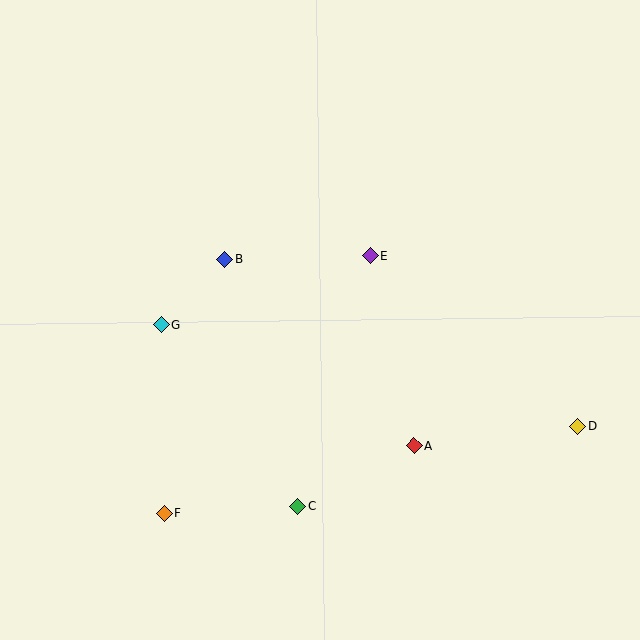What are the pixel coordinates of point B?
Point B is at (225, 259).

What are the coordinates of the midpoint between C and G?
The midpoint between C and G is at (230, 416).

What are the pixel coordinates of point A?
Point A is at (414, 446).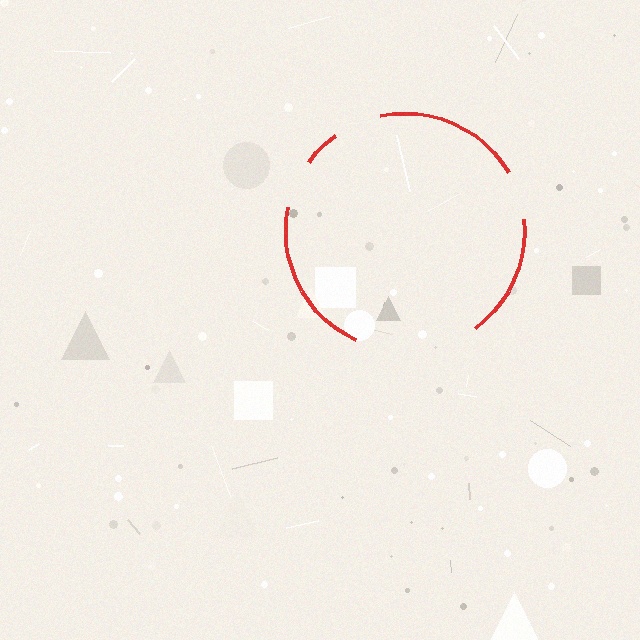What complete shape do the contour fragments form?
The contour fragments form a circle.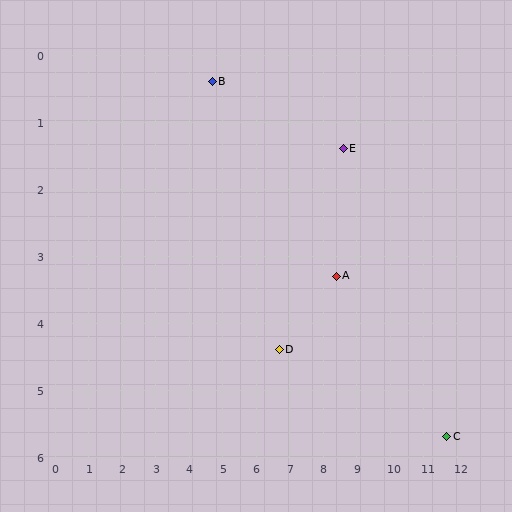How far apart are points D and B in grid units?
Points D and B are about 4.5 grid units apart.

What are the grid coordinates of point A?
Point A is at approximately (8.4, 3.3).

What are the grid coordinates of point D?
Point D is at approximately (6.7, 4.4).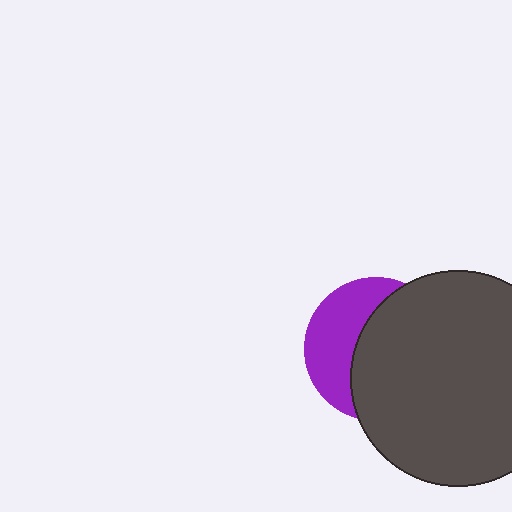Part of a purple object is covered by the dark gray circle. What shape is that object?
It is a circle.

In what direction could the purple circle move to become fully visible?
The purple circle could move left. That would shift it out from behind the dark gray circle entirely.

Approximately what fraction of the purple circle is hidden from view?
Roughly 61% of the purple circle is hidden behind the dark gray circle.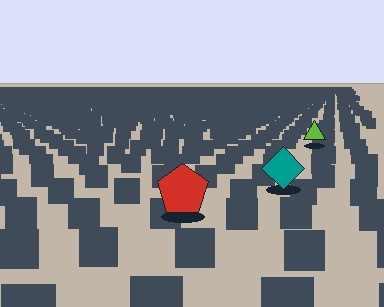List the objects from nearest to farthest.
From nearest to farthest: the red pentagon, the teal diamond, the lime triangle.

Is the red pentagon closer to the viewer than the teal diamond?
Yes. The red pentagon is closer — you can tell from the texture gradient: the ground texture is coarser near it.